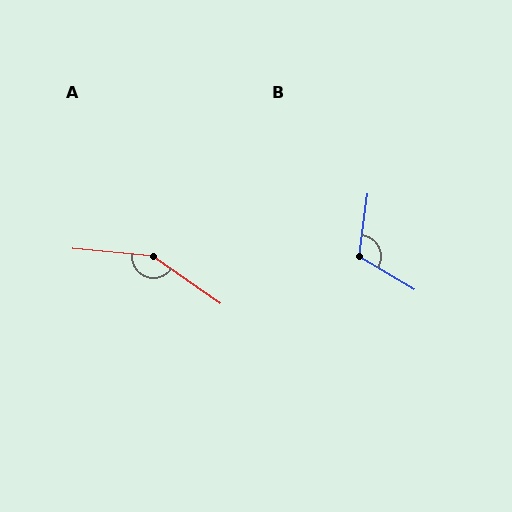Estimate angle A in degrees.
Approximately 151 degrees.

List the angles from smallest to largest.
B (113°), A (151°).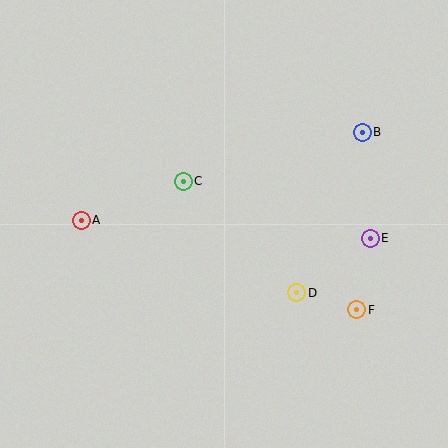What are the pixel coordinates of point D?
Point D is at (297, 293).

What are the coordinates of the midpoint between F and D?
The midpoint between F and D is at (327, 301).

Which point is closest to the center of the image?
Point C at (183, 181) is closest to the center.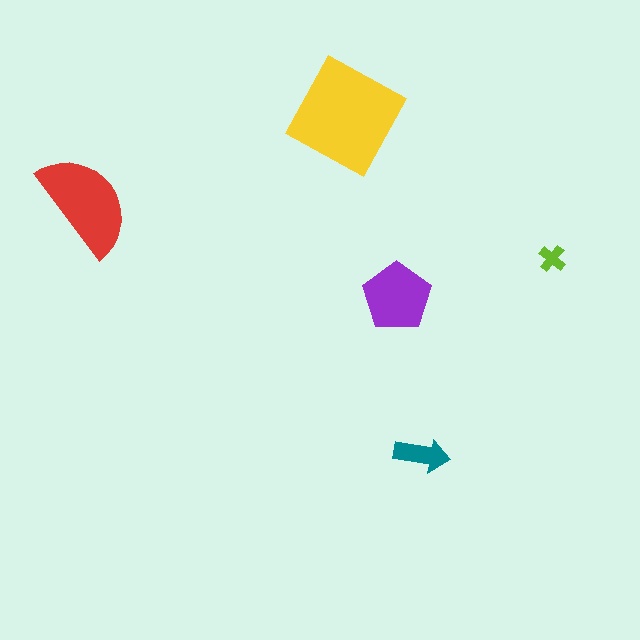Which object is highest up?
The yellow diamond is topmost.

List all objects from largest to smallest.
The yellow diamond, the red semicircle, the purple pentagon, the teal arrow, the lime cross.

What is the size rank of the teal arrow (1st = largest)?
4th.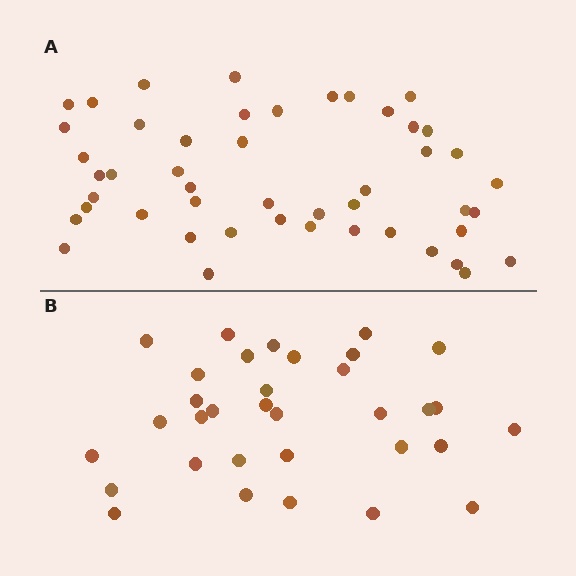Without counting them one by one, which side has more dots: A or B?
Region A (the top region) has more dots.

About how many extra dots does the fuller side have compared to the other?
Region A has approximately 15 more dots than region B.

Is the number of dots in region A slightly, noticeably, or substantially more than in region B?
Region A has substantially more. The ratio is roughly 1.5 to 1.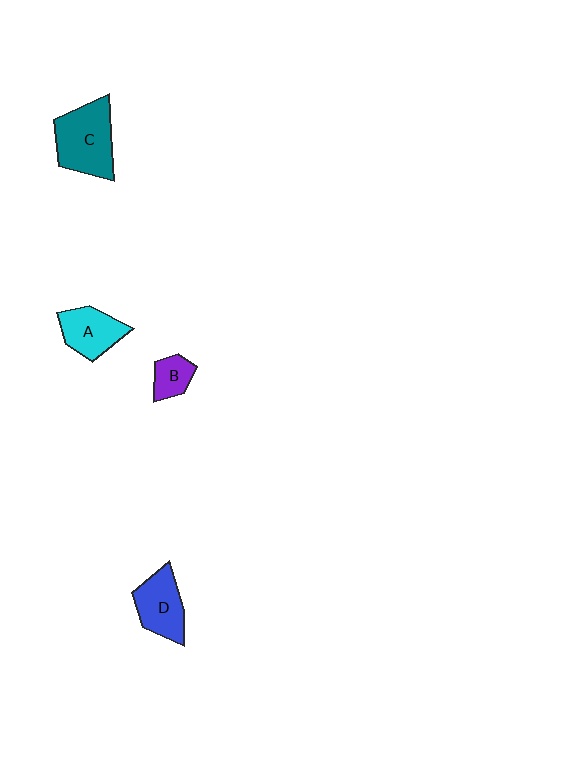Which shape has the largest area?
Shape C (teal).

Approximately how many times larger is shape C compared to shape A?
Approximately 1.5 times.